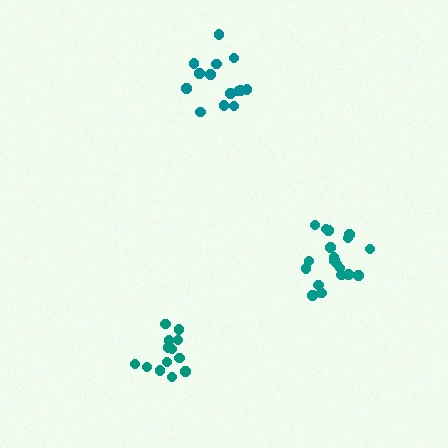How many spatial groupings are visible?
There are 3 spatial groupings.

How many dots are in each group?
Group 1: 19 dots, Group 2: 15 dots, Group 3: 13 dots (47 total).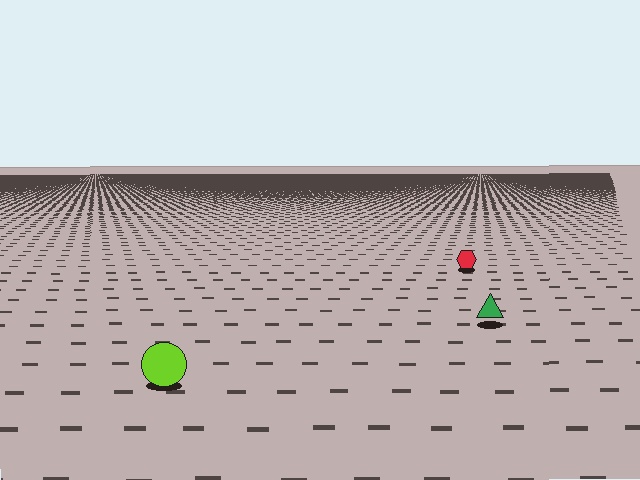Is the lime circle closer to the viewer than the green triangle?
Yes. The lime circle is closer — you can tell from the texture gradient: the ground texture is coarser near it.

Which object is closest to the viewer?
The lime circle is closest. The texture marks near it are larger and more spread out.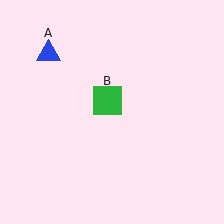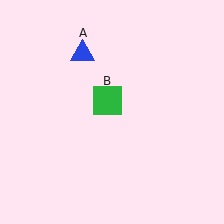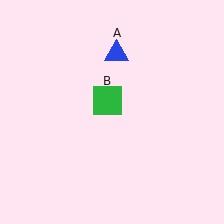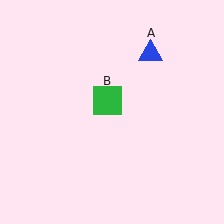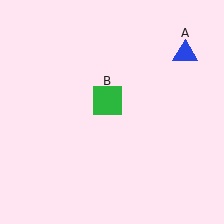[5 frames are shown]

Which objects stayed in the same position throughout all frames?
Green square (object B) remained stationary.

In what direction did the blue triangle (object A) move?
The blue triangle (object A) moved right.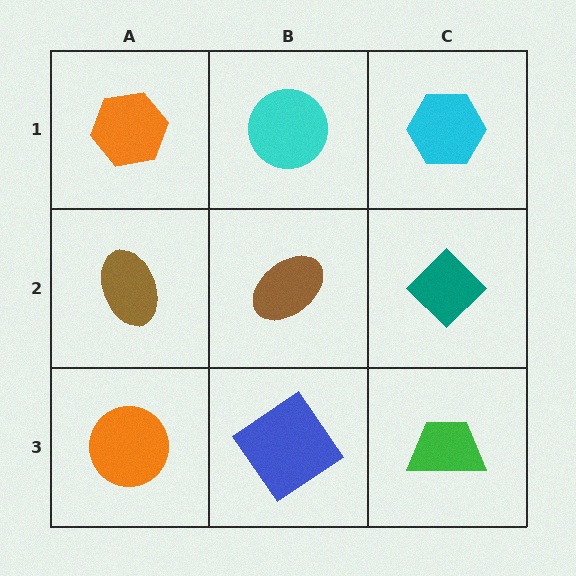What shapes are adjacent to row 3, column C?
A teal diamond (row 2, column C), a blue diamond (row 3, column B).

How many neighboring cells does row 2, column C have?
3.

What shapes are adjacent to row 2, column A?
An orange hexagon (row 1, column A), an orange circle (row 3, column A), a brown ellipse (row 2, column B).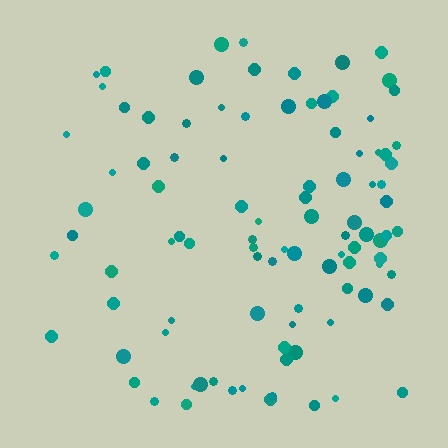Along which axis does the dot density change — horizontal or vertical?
Horizontal.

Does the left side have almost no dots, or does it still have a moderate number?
Still a moderate number, just noticeably fewer than the right.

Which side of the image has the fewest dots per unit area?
The left.